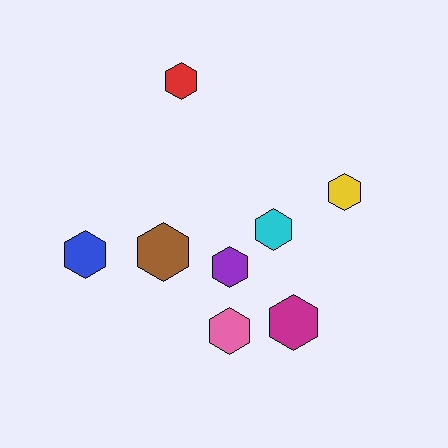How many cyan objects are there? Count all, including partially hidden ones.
There is 1 cyan object.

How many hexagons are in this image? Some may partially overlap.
There are 8 hexagons.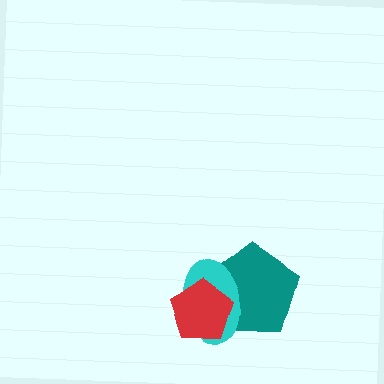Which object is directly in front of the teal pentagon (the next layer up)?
The cyan ellipse is directly in front of the teal pentagon.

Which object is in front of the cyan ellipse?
The red pentagon is in front of the cyan ellipse.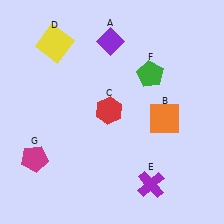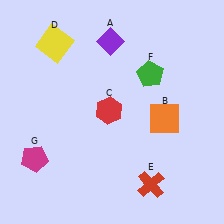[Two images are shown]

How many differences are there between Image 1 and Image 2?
There is 1 difference between the two images.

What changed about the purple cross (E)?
In Image 1, E is purple. In Image 2, it changed to red.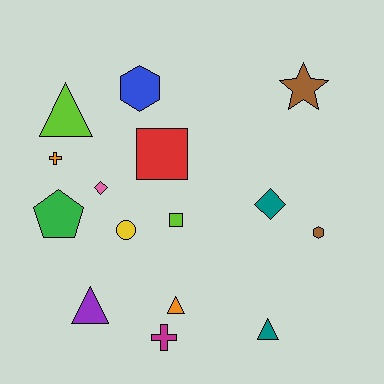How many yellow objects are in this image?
There is 1 yellow object.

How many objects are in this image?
There are 15 objects.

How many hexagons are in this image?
There are 2 hexagons.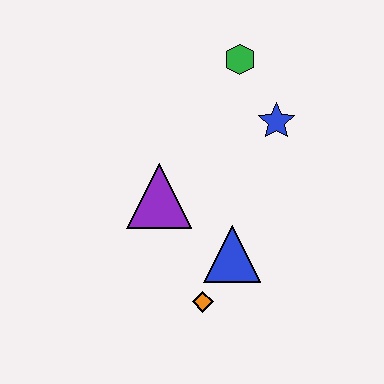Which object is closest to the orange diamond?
The blue triangle is closest to the orange diamond.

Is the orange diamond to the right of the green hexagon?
No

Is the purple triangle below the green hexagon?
Yes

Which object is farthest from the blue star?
The orange diamond is farthest from the blue star.